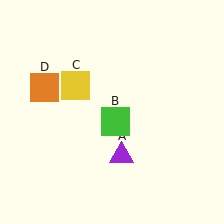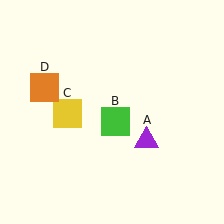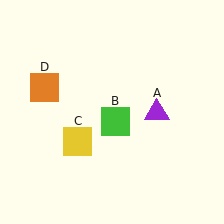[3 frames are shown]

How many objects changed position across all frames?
2 objects changed position: purple triangle (object A), yellow square (object C).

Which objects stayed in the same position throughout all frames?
Green square (object B) and orange square (object D) remained stationary.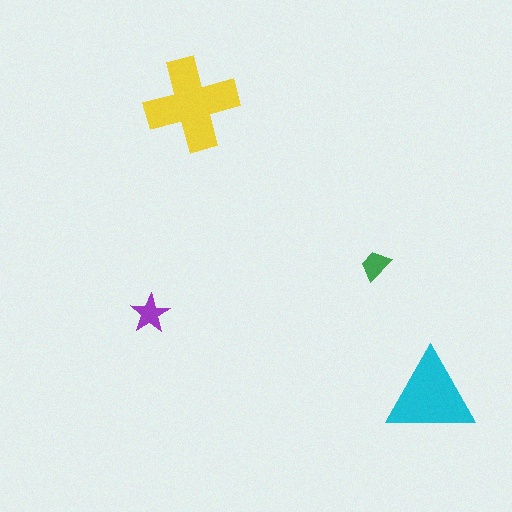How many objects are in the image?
There are 4 objects in the image.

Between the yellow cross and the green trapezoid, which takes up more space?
The yellow cross.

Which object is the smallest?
The green trapezoid.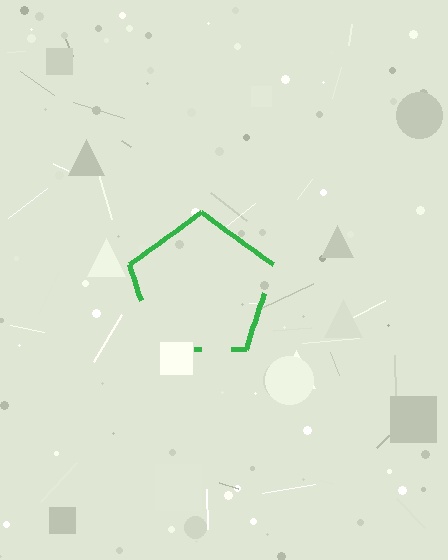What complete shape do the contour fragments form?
The contour fragments form a pentagon.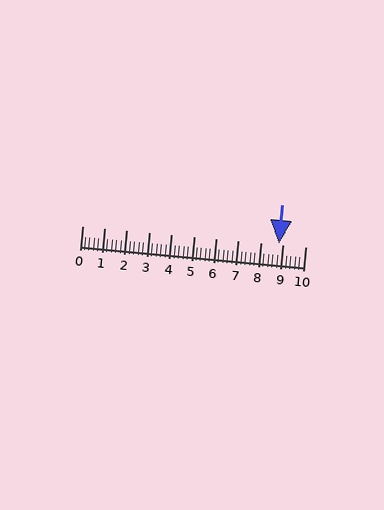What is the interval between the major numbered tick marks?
The major tick marks are spaced 1 units apart.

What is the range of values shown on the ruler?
The ruler shows values from 0 to 10.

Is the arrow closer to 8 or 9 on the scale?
The arrow is closer to 9.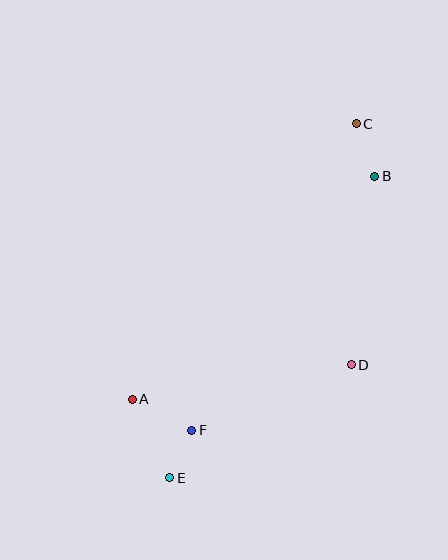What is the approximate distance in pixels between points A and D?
The distance between A and D is approximately 222 pixels.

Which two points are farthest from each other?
Points C and E are farthest from each other.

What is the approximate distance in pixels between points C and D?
The distance between C and D is approximately 241 pixels.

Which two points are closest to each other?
Points E and F are closest to each other.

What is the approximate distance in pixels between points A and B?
The distance between A and B is approximately 330 pixels.